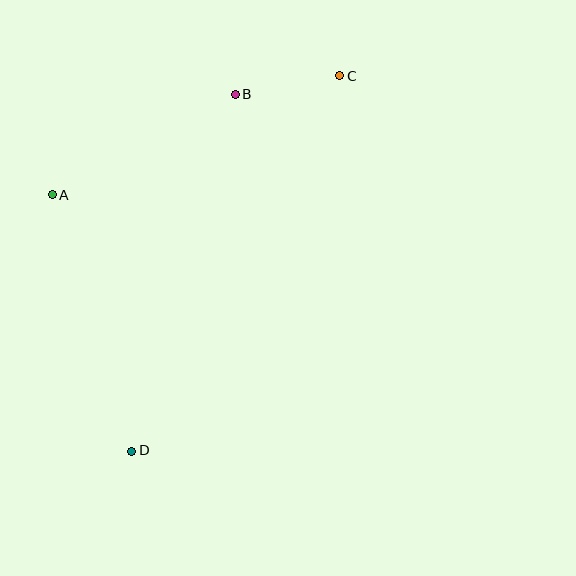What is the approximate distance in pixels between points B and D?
The distance between B and D is approximately 371 pixels.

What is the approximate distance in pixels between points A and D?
The distance between A and D is approximately 268 pixels.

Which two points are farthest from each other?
Points C and D are farthest from each other.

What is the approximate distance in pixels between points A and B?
The distance between A and B is approximately 209 pixels.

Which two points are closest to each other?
Points B and C are closest to each other.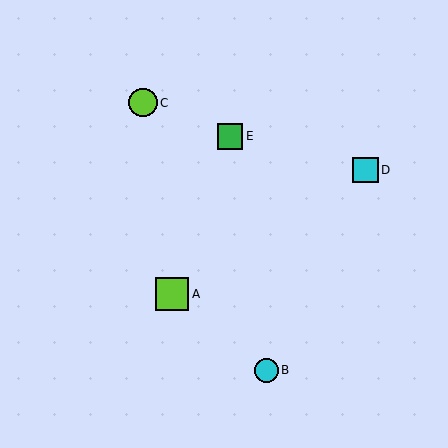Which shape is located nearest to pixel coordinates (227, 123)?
The green square (labeled E) at (230, 136) is nearest to that location.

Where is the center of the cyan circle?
The center of the cyan circle is at (266, 370).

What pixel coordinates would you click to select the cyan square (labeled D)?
Click at (366, 170) to select the cyan square D.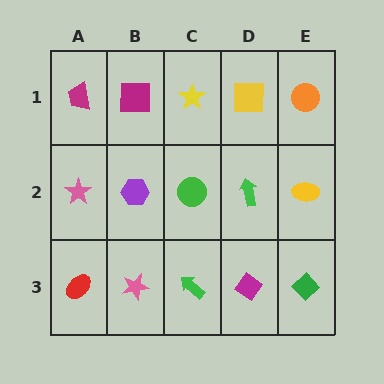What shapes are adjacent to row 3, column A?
A pink star (row 2, column A), a pink star (row 3, column B).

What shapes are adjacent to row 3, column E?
A yellow ellipse (row 2, column E), a magenta diamond (row 3, column D).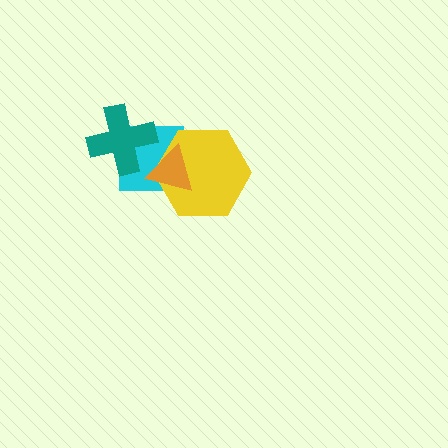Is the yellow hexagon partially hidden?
Yes, it is partially covered by another shape.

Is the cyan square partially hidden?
Yes, it is partially covered by another shape.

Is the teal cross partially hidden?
No, no other shape covers it.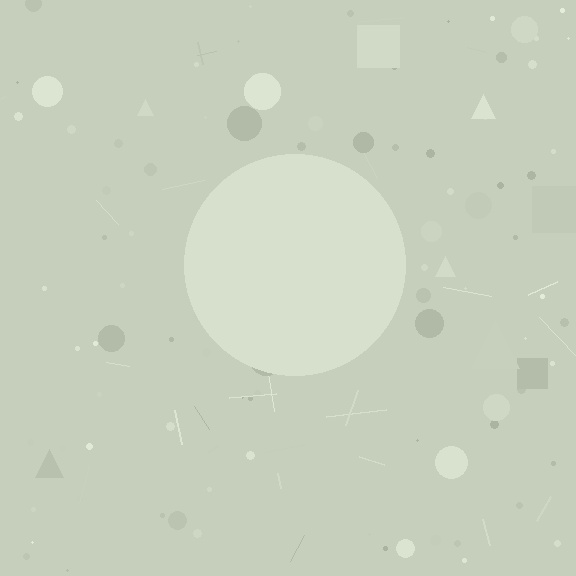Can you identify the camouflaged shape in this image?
The camouflaged shape is a circle.